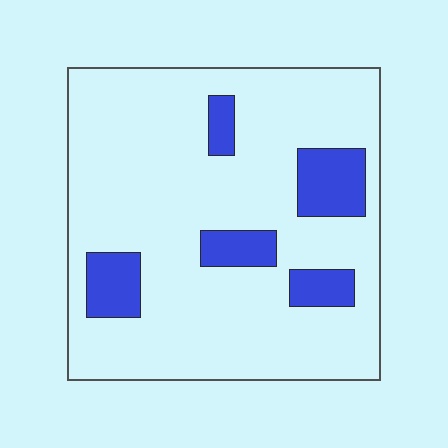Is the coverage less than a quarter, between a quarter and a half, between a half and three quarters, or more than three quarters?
Less than a quarter.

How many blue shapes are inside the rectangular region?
5.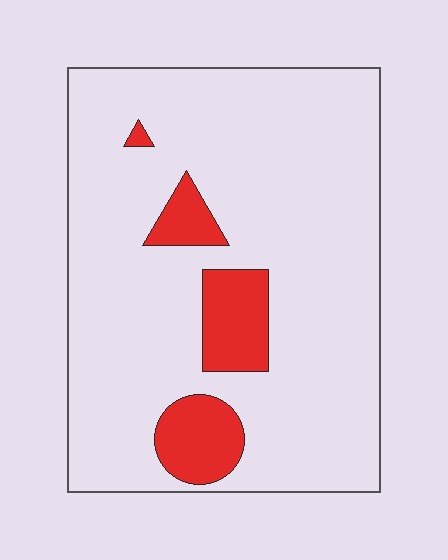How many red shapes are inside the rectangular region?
4.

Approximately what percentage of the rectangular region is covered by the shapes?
Approximately 15%.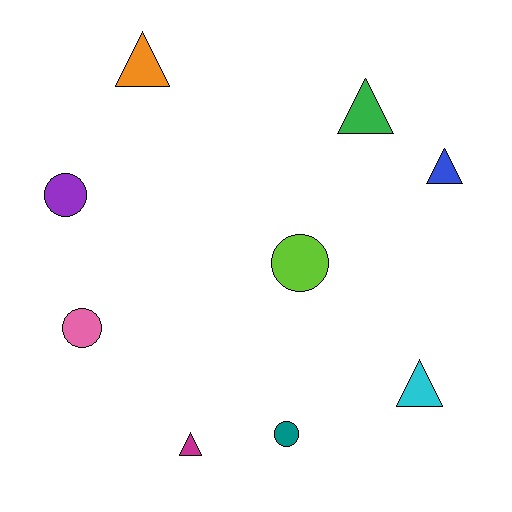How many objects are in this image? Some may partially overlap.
There are 9 objects.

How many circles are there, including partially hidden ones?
There are 4 circles.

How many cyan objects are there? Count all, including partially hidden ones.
There is 1 cyan object.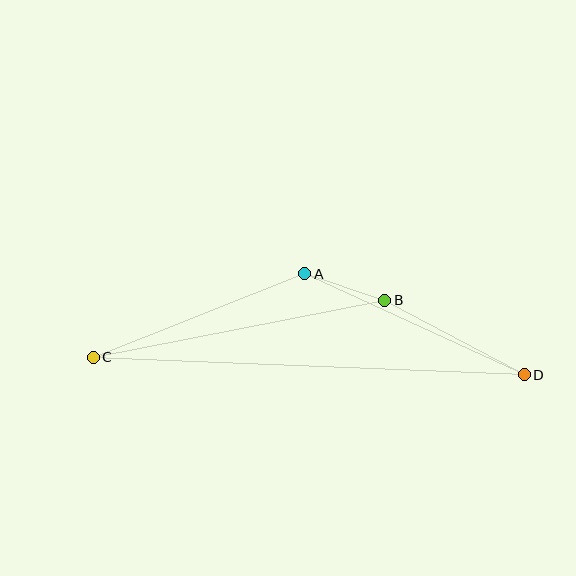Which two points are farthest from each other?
Points C and D are farthest from each other.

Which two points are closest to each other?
Points A and B are closest to each other.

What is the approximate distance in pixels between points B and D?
The distance between B and D is approximately 158 pixels.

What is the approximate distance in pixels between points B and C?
The distance between B and C is approximately 297 pixels.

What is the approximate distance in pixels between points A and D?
The distance between A and D is approximately 242 pixels.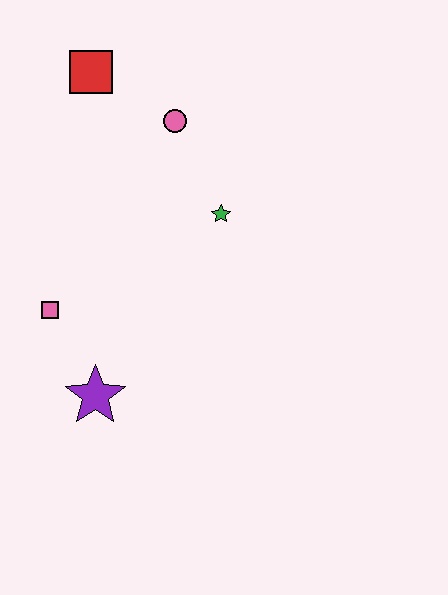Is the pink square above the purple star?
Yes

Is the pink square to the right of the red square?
No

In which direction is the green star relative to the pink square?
The green star is to the right of the pink square.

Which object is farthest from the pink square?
The red square is farthest from the pink square.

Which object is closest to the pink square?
The purple star is closest to the pink square.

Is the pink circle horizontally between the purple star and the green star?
Yes